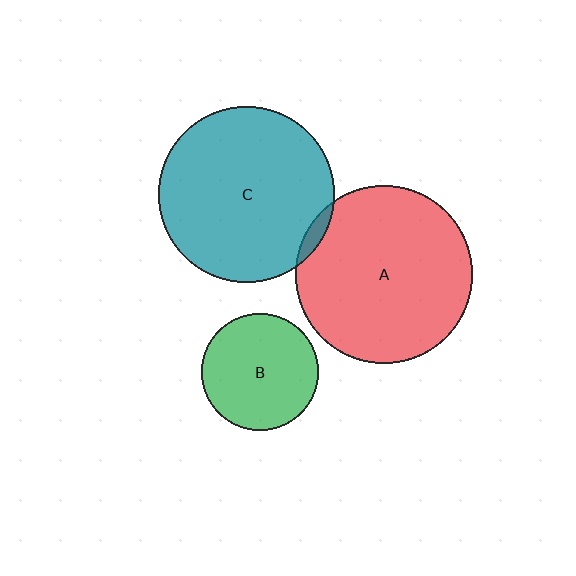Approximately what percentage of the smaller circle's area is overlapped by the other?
Approximately 5%.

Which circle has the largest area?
Circle A (red).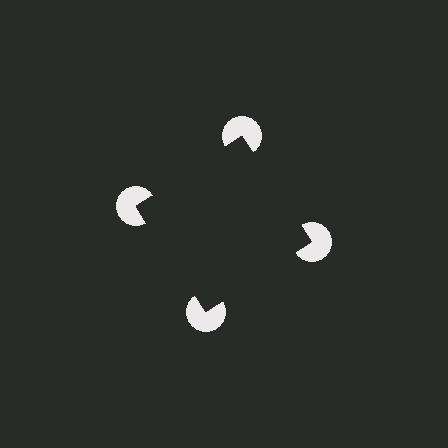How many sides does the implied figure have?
4 sides.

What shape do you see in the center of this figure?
An illusory square — its edges are inferred from the aligned wedge cuts in the pac-man discs, not physically drawn.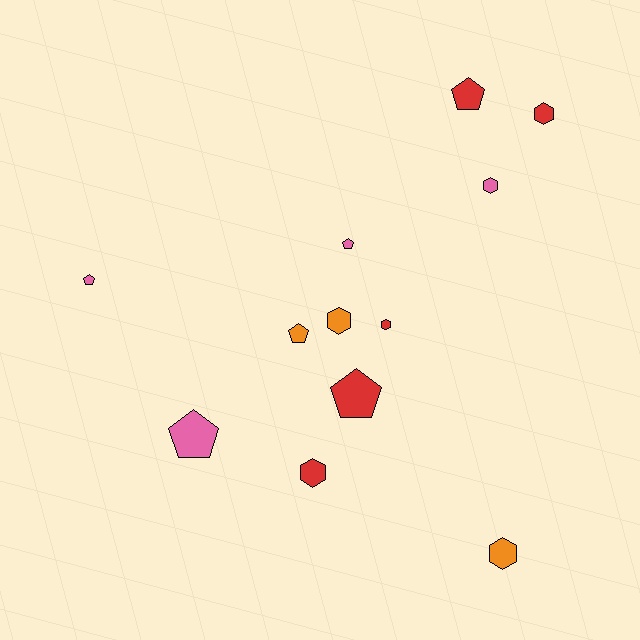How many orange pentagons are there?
There is 1 orange pentagon.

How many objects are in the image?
There are 12 objects.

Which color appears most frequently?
Red, with 5 objects.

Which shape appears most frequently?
Pentagon, with 6 objects.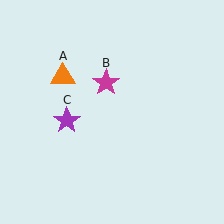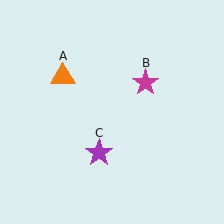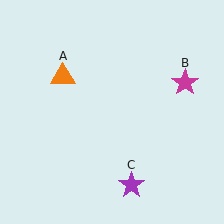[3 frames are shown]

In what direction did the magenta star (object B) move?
The magenta star (object B) moved right.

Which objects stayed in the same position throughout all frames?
Orange triangle (object A) remained stationary.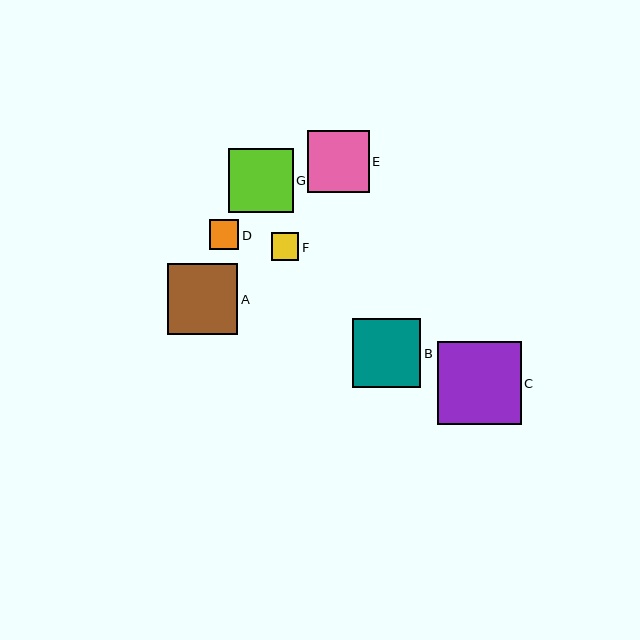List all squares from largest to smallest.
From largest to smallest: C, A, B, G, E, D, F.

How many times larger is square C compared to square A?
Square C is approximately 1.2 times the size of square A.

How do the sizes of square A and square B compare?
Square A and square B are approximately the same size.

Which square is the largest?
Square C is the largest with a size of approximately 84 pixels.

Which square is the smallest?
Square F is the smallest with a size of approximately 28 pixels.